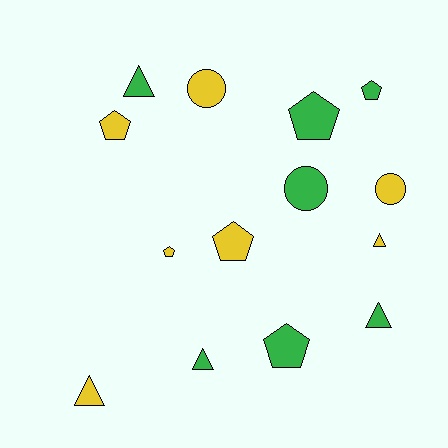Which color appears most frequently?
Yellow, with 7 objects.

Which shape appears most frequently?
Pentagon, with 6 objects.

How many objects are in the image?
There are 14 objects.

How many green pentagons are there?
There are 3 green pentagons.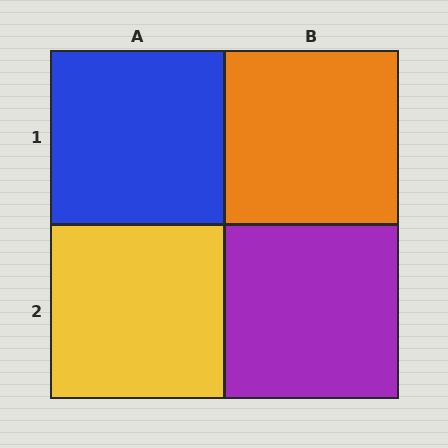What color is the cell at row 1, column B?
Orange.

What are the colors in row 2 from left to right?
Yellow, purple.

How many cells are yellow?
1 cell is yellow.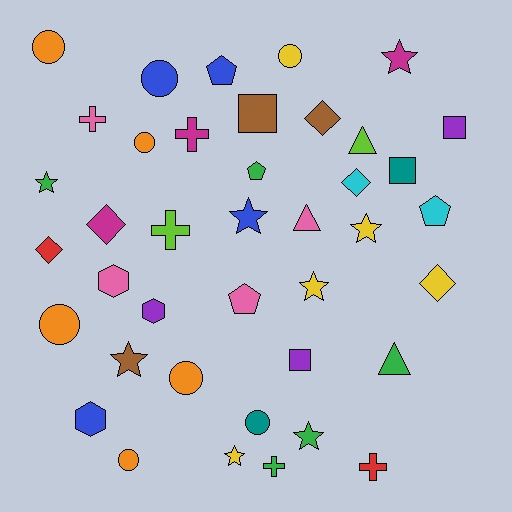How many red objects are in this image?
There are 2 red objects.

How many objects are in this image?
There are 40 objects.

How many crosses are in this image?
There are 5 crosses.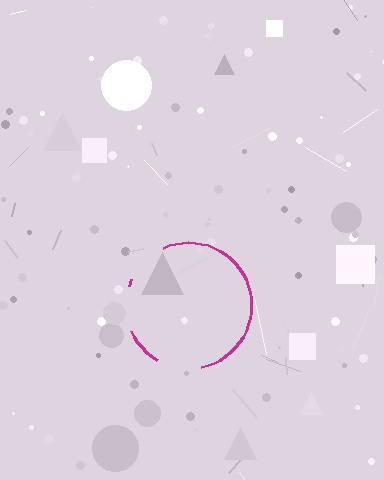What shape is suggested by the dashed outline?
The dashed outline suggests a circle.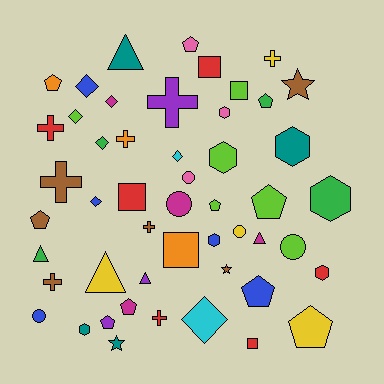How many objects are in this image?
There are 50 objects.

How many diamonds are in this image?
There are 7 diamonds.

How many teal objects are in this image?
There are 4 teal objects.